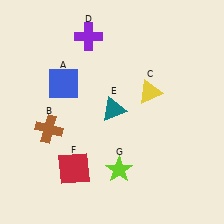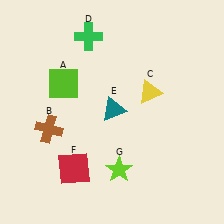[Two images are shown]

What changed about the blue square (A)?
In Image 1, A is blue. In Image 2, it changed to lime.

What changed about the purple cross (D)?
In Image 1, D is purple. In Image 2, it changed to green.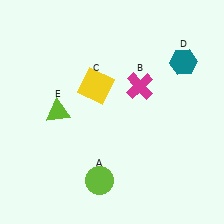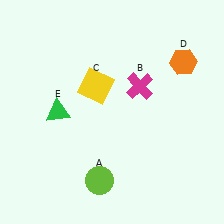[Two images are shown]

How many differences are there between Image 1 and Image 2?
There are 2 differences between the two images.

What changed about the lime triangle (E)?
In Image 1, E is lime. In Image 2, it changed to green.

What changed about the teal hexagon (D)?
In Image 1, D is teal. In Image 2, it changed to orange.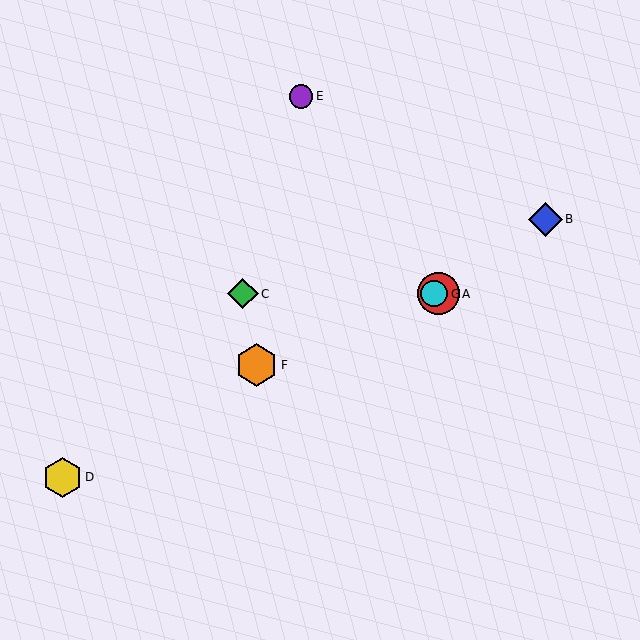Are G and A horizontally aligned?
Yes, both are at y≈294.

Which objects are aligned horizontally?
Objects A, C, G are aligned horizontally.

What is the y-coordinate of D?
Object D is at y≈477.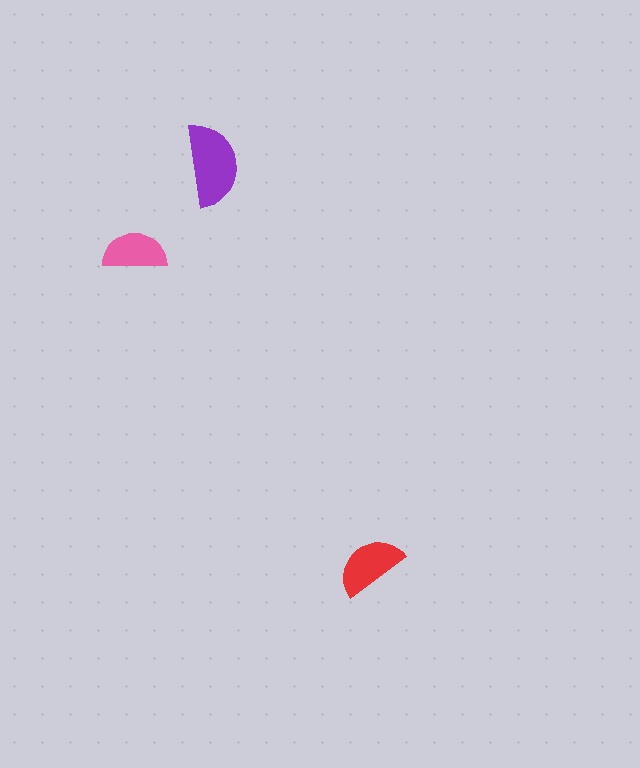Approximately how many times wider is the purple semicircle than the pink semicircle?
About 1.5 times wider.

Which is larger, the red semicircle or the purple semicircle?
The purple one.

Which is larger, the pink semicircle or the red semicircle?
The red one.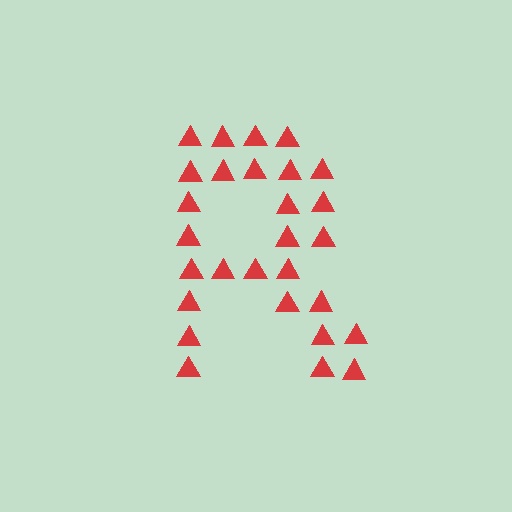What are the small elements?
The small elements are triangles.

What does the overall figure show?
The overall figure shows the letter R.